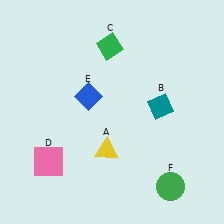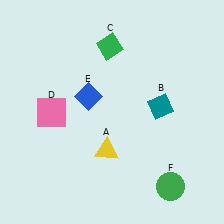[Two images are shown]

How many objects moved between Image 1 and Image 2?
1 object moved between the two images.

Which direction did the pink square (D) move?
The pink square (D) moved up.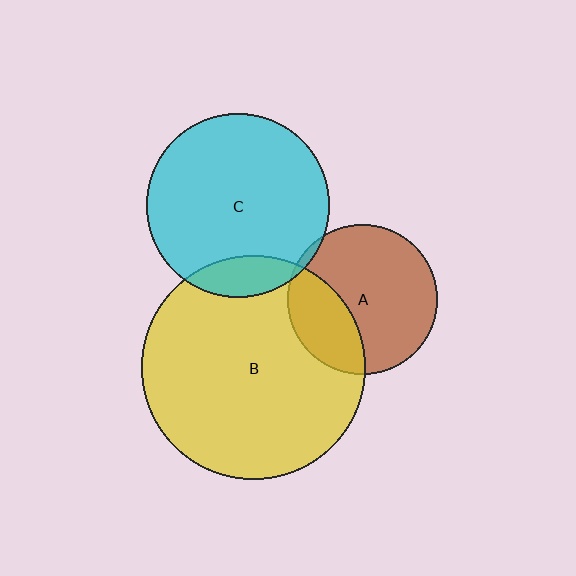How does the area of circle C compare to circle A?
Approximately 1.5 times.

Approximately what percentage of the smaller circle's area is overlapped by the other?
Approximately 15%.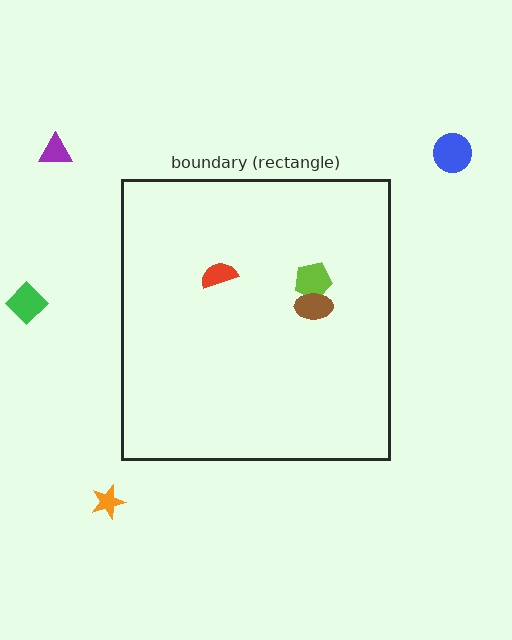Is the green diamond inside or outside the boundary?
Outside.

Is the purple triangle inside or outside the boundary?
Outside.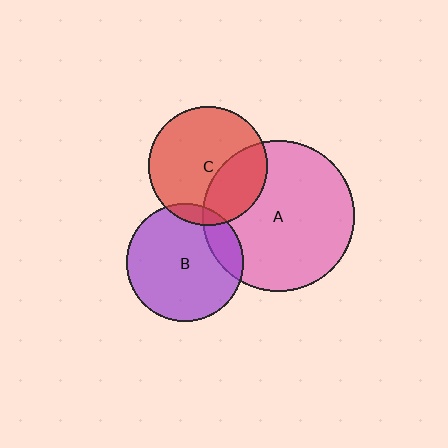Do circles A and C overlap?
Yes.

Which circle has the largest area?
Circle A (pink).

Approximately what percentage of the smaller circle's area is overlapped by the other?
Approximately 30%.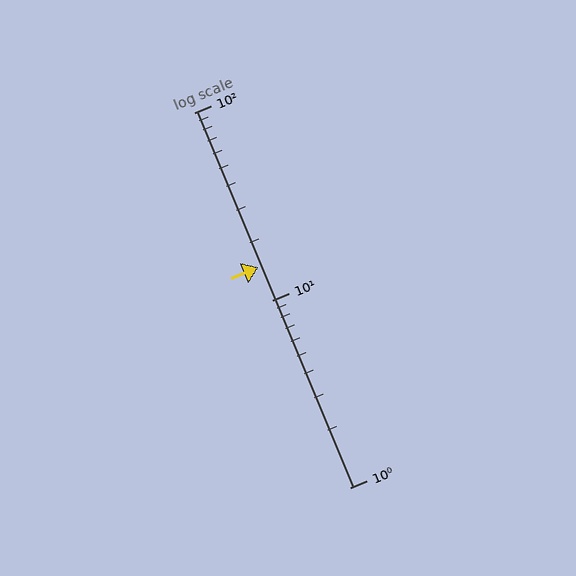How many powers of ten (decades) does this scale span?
The scale spans 2 decades, from 1 to 100.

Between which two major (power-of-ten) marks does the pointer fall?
The pointer is between 10 and 100.